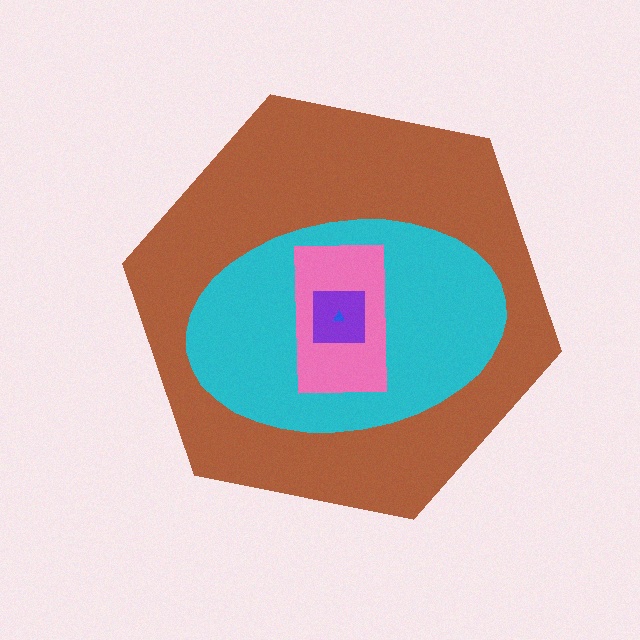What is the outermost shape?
The brown hexagon.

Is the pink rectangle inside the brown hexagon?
Yes.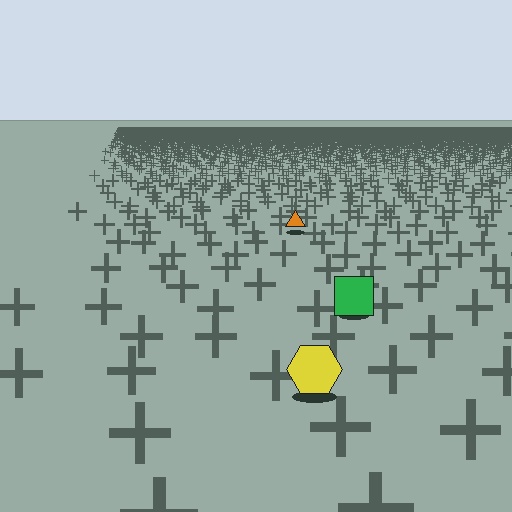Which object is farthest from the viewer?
The orange triangle is farthest from the viewer. It appears smaller and the ground texture around it is denser.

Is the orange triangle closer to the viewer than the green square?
No. The green square is closer — you can tell from the texture gradient: the ground texture is coarser near it.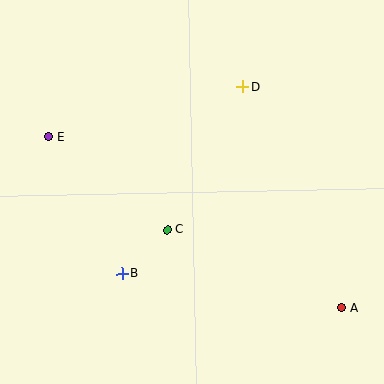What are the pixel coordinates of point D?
Point D is at (243, 87).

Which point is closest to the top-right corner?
Point D is closest to the top-right corner.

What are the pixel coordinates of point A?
Point A is at (342, 308).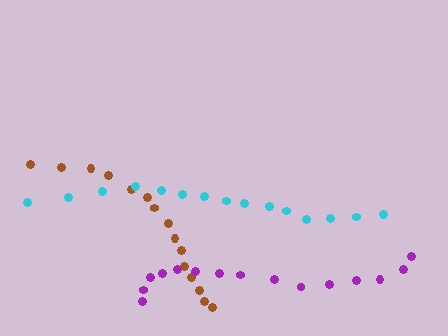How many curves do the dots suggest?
There are 3 distinct paths.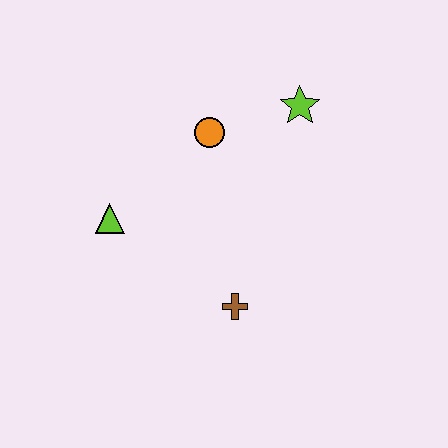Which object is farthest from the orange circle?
The brown cross is farthest from the orange circle.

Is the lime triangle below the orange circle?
Yes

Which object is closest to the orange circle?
The lime star is closest to the orange circle.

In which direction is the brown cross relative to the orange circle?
The brown cross is below the orange circle.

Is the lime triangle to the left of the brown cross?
Yes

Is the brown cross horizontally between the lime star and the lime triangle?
Yes